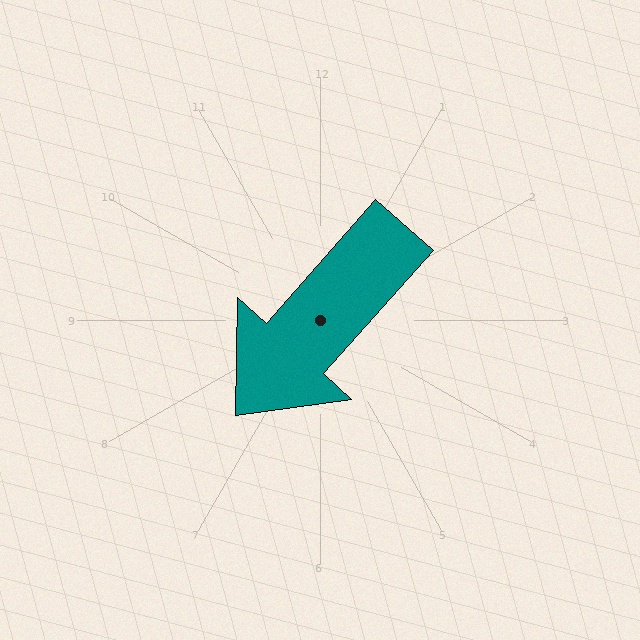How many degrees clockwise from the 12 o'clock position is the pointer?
Approximately 222 degrees.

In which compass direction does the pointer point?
Southwest.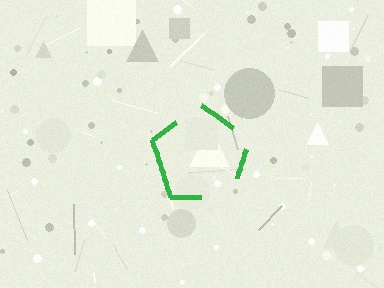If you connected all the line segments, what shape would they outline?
They would outline a pentagon.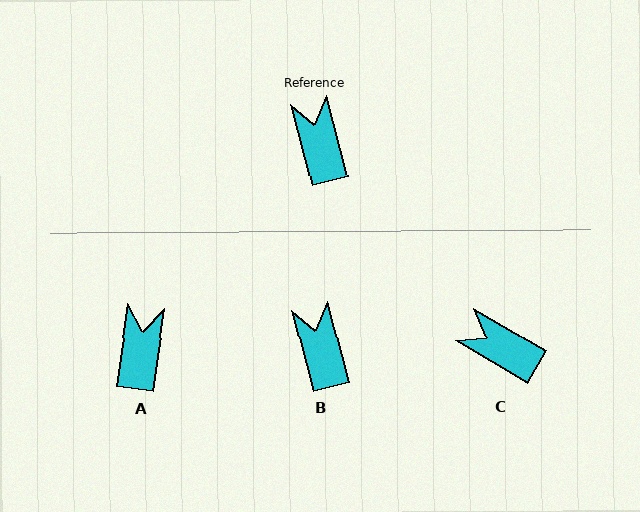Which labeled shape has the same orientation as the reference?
B.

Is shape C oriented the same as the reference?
No, it is off by about 45 degrees.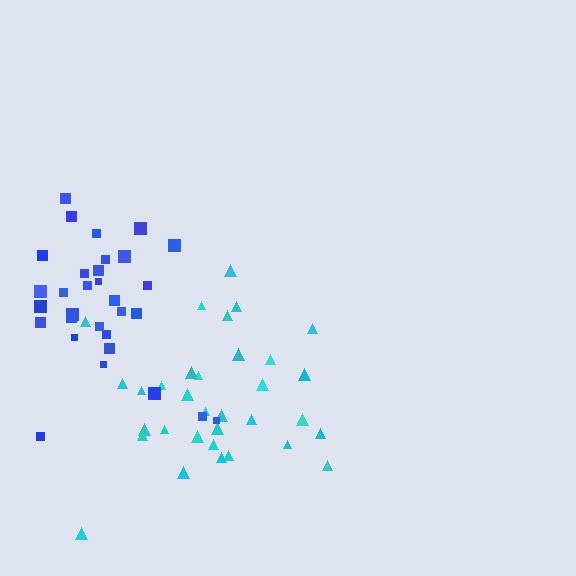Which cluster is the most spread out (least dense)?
Blue.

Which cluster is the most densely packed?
Cyan.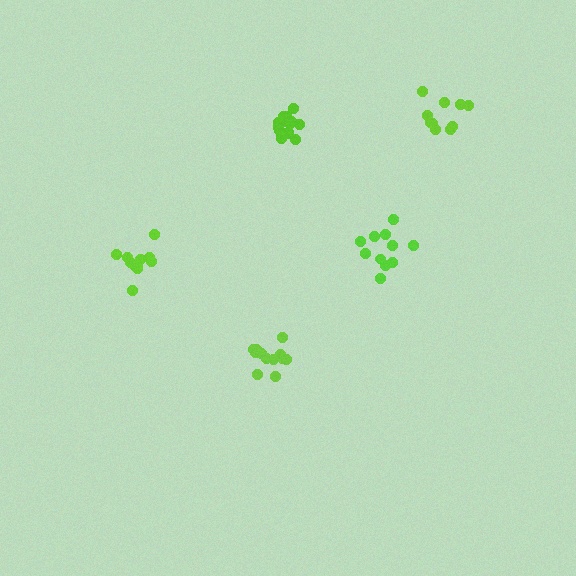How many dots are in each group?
Group 1: 11 dots, Group 2: 10 dots, Group 3: 15 dots, Group 4: 11 dots, Group 5: 12 dots (59 total).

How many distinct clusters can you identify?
There are 5 distinct clusters.